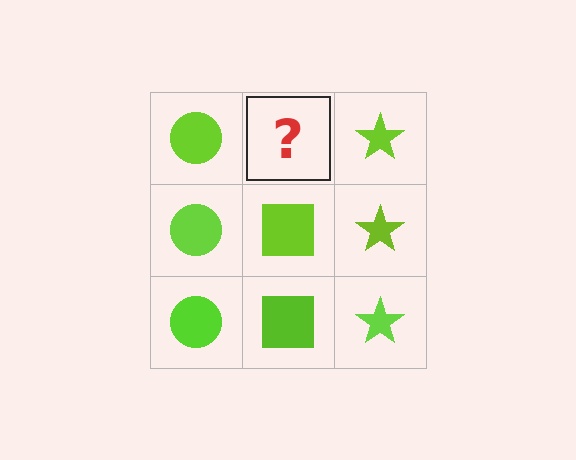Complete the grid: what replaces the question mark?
The question mark should be replaced with a lime square.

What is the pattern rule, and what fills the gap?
The rule is that each column has a consistent shape. The gap should be filled with a lime square.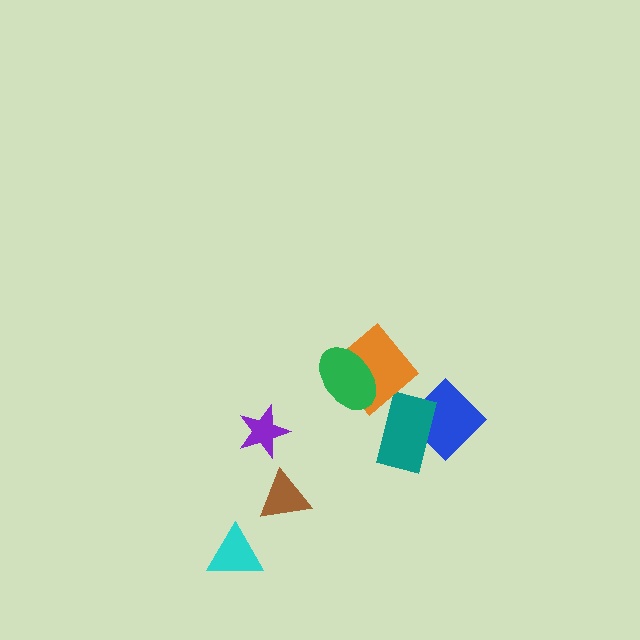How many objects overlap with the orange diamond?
2 objects overlap with the orange diamond.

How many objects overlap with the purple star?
0 objects overlap with the purple star.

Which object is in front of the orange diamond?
The green ellipse is in front of the orange diamond.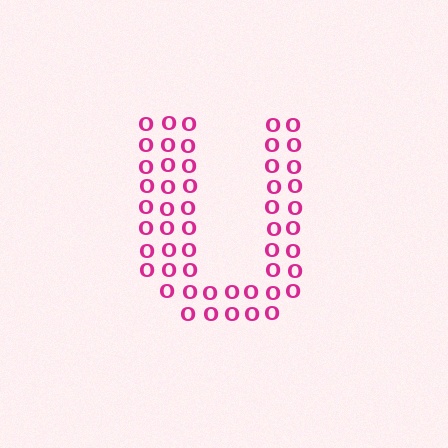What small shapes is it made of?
It is made of small letter O's.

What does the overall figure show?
The overall figure shows the letter U.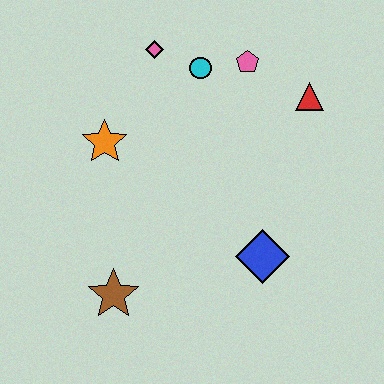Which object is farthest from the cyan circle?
The brown star is farthest from the cyan circle.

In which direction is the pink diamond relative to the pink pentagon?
The pink diamond is to the left of the pink pentagon.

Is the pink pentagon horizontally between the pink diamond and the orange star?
No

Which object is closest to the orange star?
The pink diamond is closest to the orange star.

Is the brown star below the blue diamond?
Yes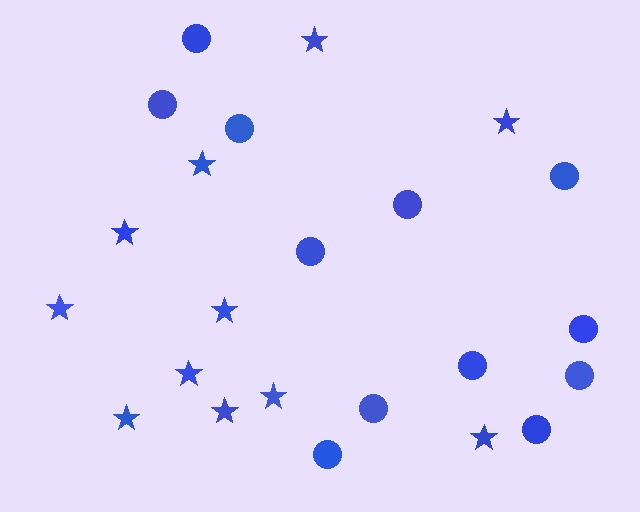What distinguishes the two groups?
There are 2 groups: one group of stars (11) and one group of circles (12).